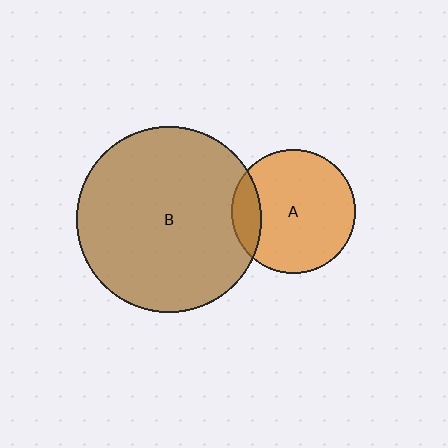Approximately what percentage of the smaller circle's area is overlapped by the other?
Approximately 15%.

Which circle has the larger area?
Circle B (brown).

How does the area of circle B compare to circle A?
Approximately 2.2 times.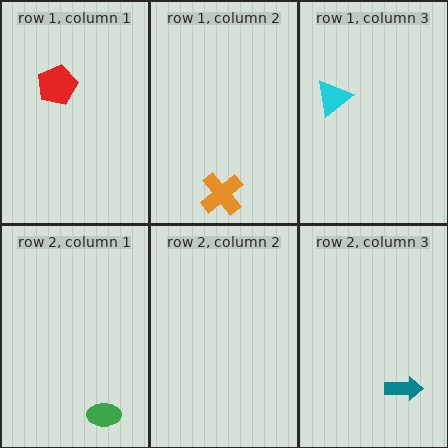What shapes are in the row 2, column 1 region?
The green ellipse.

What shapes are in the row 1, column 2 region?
The orange cross.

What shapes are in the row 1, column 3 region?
The cyan triangle.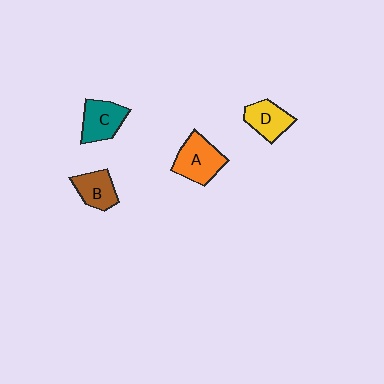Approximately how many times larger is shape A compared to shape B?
Approximately 1.3 times.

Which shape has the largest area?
Shape A (orange).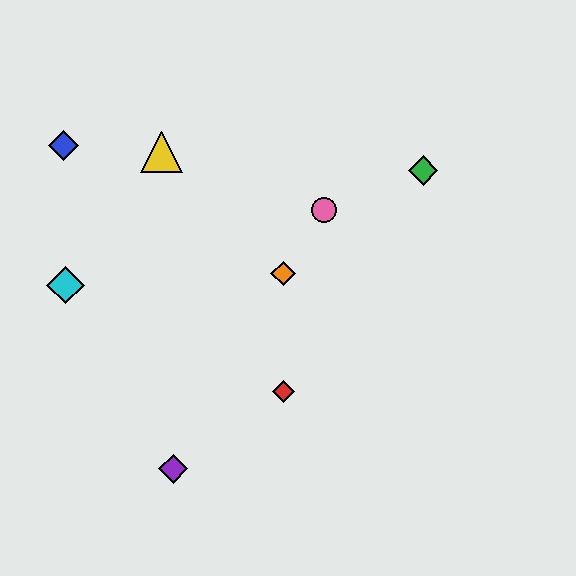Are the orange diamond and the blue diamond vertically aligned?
No, the orange diamond is at x≈283 and the blue diamond is at x≈63.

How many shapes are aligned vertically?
2 shapes (the red diamond, the orange diamond) are aligned vertically.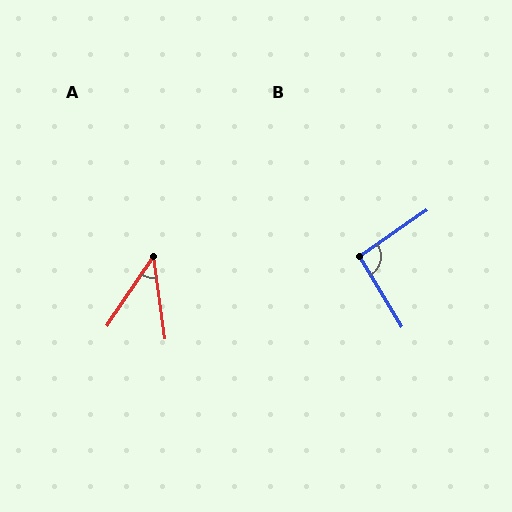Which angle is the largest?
B, at approximately 93 degrees.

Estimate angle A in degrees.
Approximately 42 degrees.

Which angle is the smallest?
A, at approximately 42 degrees.